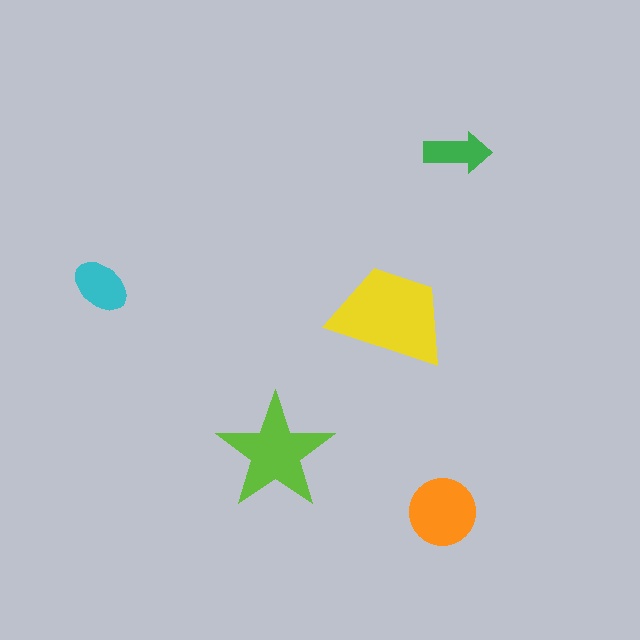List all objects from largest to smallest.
The yellow trapezoid, the lime star, the orange circle, the cyan ellipse, the green arrow.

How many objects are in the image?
There are 5 objects in the image.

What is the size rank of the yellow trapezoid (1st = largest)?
1st.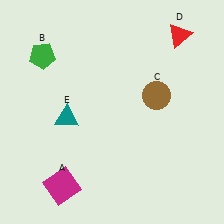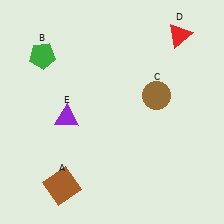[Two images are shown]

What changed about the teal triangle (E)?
In Image 1, E is teal. In Image 2, it changed to purple.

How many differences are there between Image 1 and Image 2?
There are 2 differences between the two images.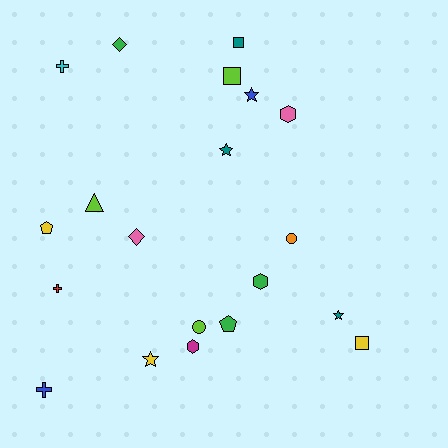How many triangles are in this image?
There is 1 triangle.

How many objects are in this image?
There are 20 objects.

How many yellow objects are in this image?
There are 3 yellow objects.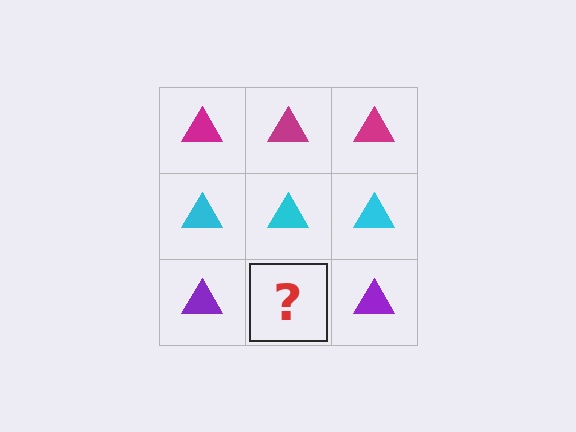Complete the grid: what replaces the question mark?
The question mark should be replaced with a purple triangle.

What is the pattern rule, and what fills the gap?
The rule is that each row has a consistent color. The gap should be filled with a purple triangle.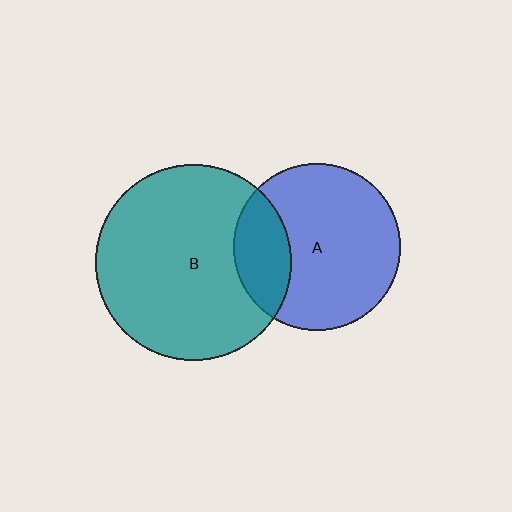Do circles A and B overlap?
Yes.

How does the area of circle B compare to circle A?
Approximately 1.4 times.